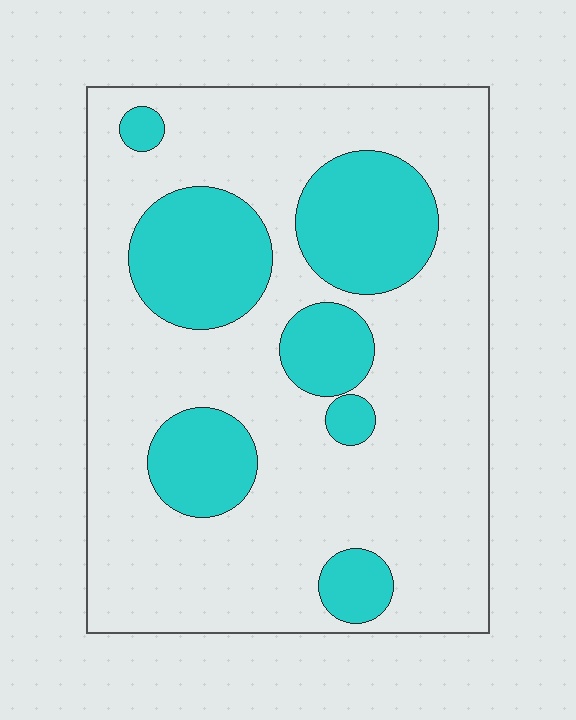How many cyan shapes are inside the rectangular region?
7.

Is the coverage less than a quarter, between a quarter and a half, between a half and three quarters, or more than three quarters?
Between a quarter and a half.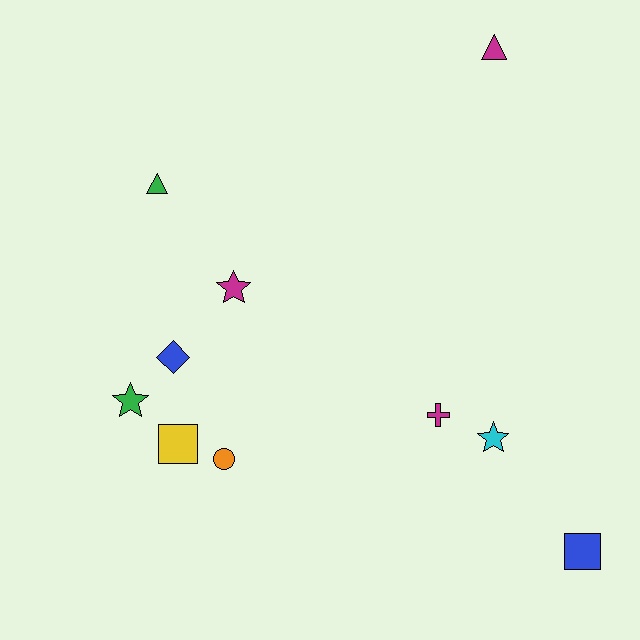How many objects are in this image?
There are 10 objects.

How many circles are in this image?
There is 1 circle.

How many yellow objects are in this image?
There is 1 yellow object.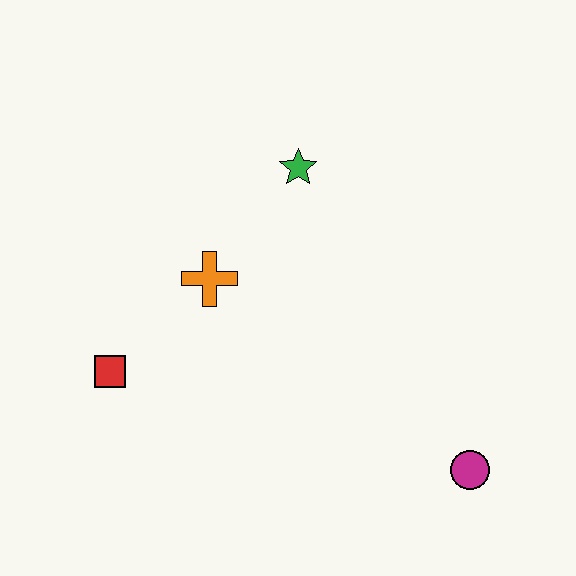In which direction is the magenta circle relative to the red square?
The magenta circle is to the right of the red square.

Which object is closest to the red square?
The orange cross is closest to the red square.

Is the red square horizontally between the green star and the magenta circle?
No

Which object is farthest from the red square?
The magenta circle is farthest from the red square.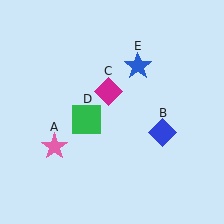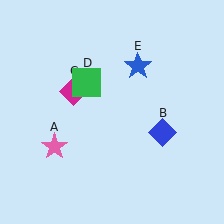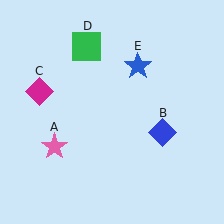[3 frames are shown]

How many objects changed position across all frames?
2 objects changed position: magenta diamond (object C), green square (object D).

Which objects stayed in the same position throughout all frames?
Pink star (object A) and blue diamond (object B) and blue star (object E) remained stationary.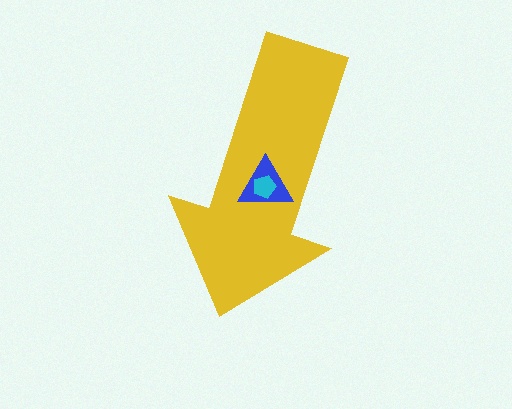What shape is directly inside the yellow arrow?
The blue triangle.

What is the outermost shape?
The yellow arrow.